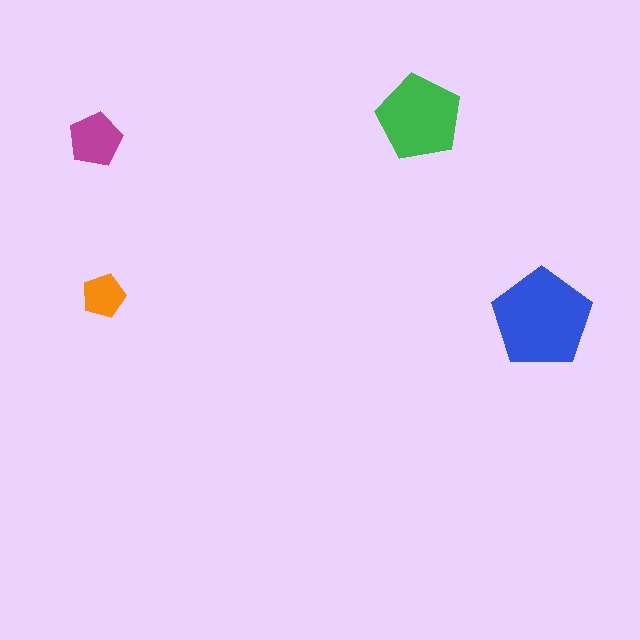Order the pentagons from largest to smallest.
the blue one, the green one, the magenta one, the orange one.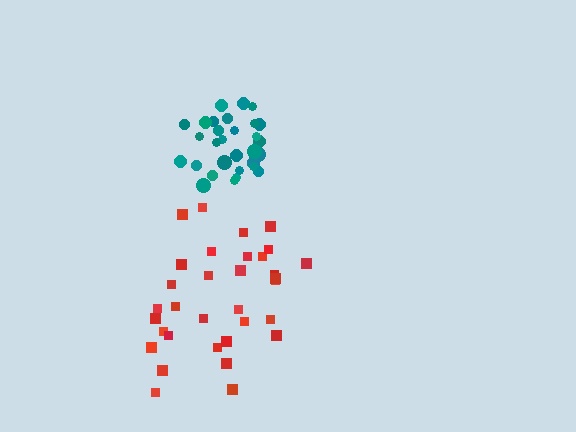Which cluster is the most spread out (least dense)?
Red.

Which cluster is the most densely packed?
Teal.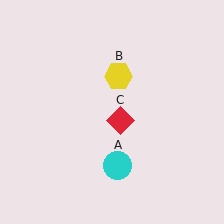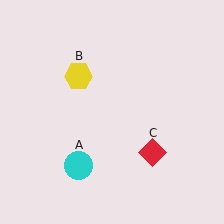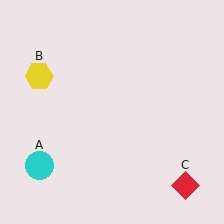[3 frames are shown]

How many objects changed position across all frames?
3 objects changed position: cyan circle (object A), yellow hexagon (object B), red diamond (object C).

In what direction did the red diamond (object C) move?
The red diamond (object C) moved down and to the right.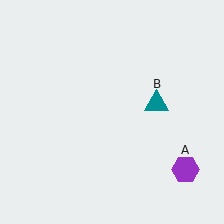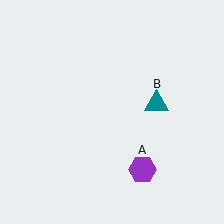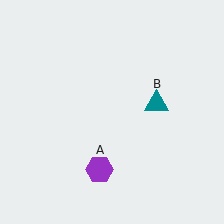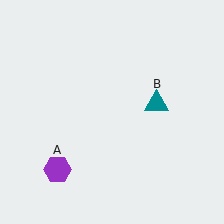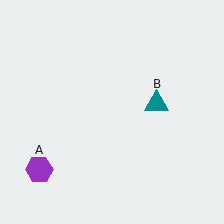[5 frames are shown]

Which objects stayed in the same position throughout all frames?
Teal triangle (object B) remained stationary.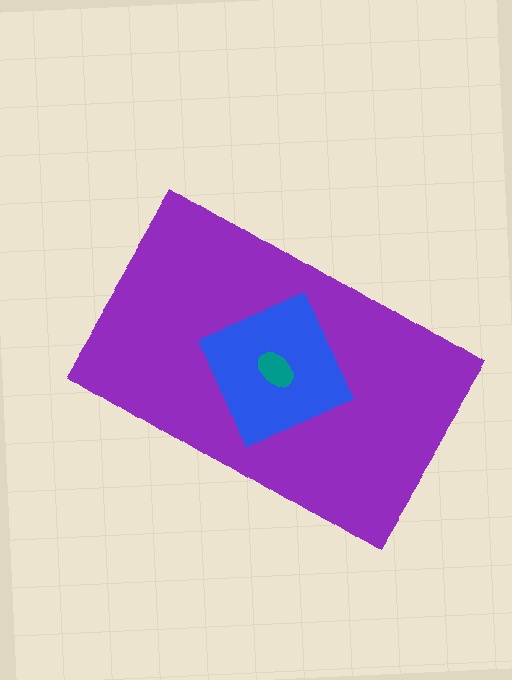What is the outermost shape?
The purple rectangle.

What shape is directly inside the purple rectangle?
The blue diamond.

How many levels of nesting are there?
3.